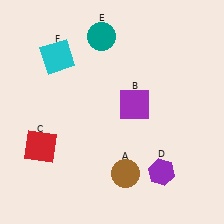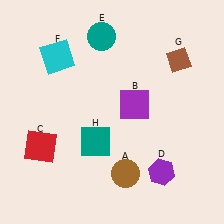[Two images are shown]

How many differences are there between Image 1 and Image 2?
There are 2 differences between the two images.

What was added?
A brown diamond (G), a teal square (H) were added in Image 2.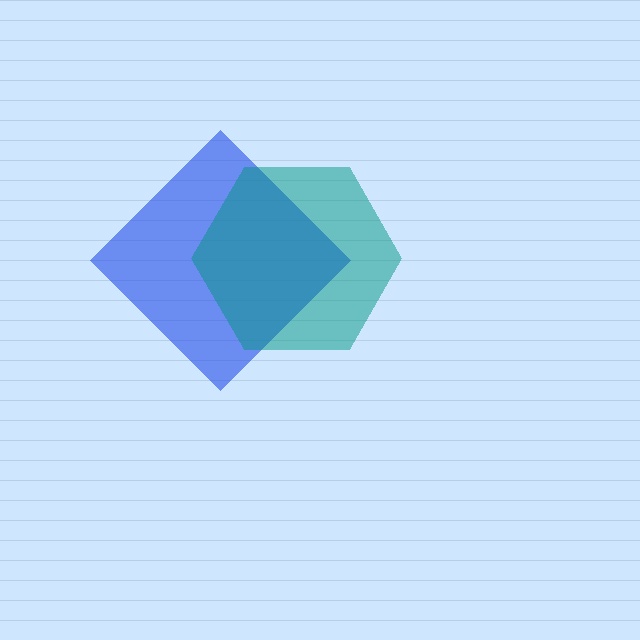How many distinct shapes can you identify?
There are 2 distinct shapes: a blue diamond, a teal hexagon.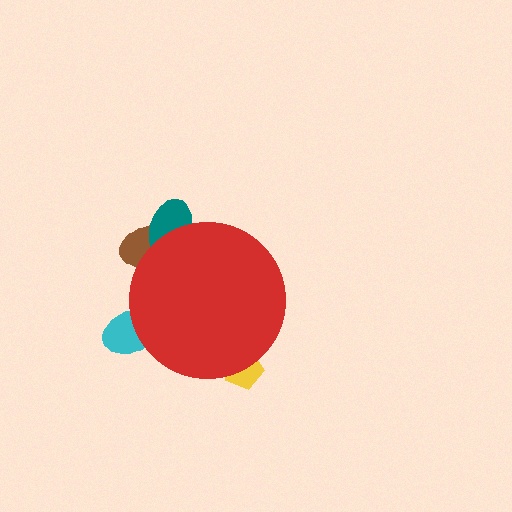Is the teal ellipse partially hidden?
Yes, the teal ellipse is partially hidden behind the red circle.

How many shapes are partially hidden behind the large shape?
4 shapes are partially hidden.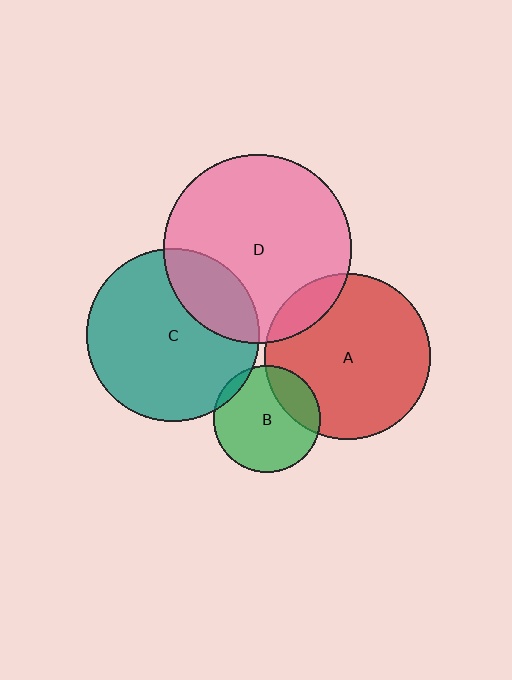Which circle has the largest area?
Circle D (pink).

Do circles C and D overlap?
Yes.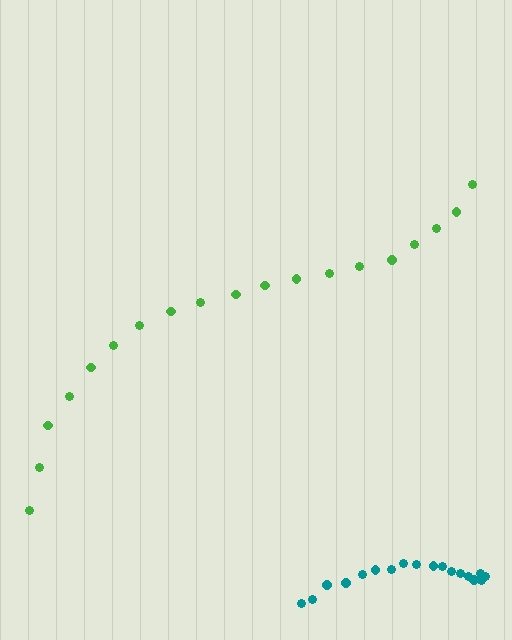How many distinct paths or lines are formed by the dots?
There are 2 distinct paths.